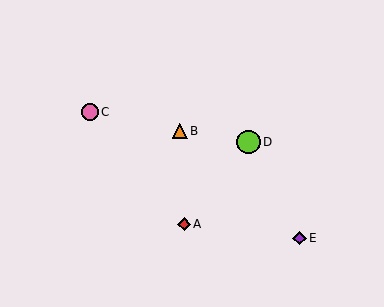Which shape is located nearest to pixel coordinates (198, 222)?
The red diamond (labeled A) at (184, 224) is nearest to that location.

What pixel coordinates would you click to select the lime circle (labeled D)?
Click at (248, 142) to select the lime circle D.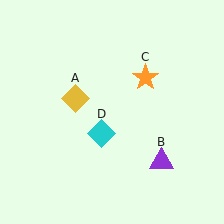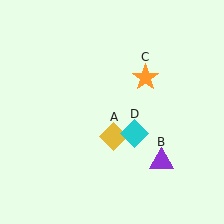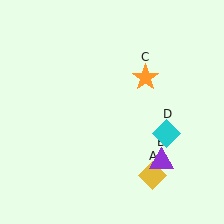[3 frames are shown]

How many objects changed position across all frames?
2 objects changed position: yellow diamond (object A), cyan diamond (object D).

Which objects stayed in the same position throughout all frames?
Purple triangle (object B) and orange star (object C) remained stationary.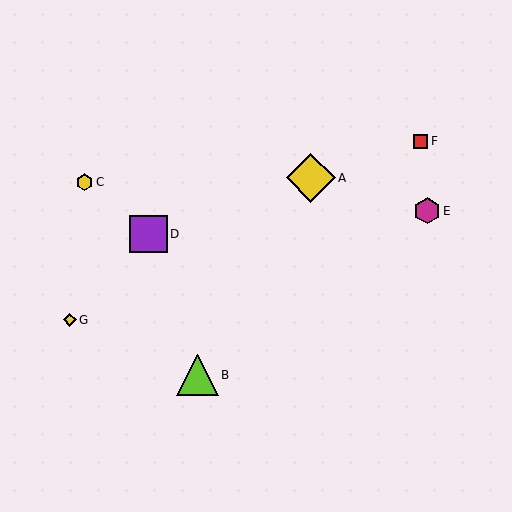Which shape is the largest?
The yellow diamond (labeled A) is the largest.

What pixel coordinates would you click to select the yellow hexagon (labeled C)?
Click at (85, 182) to select the yellow hexagon C.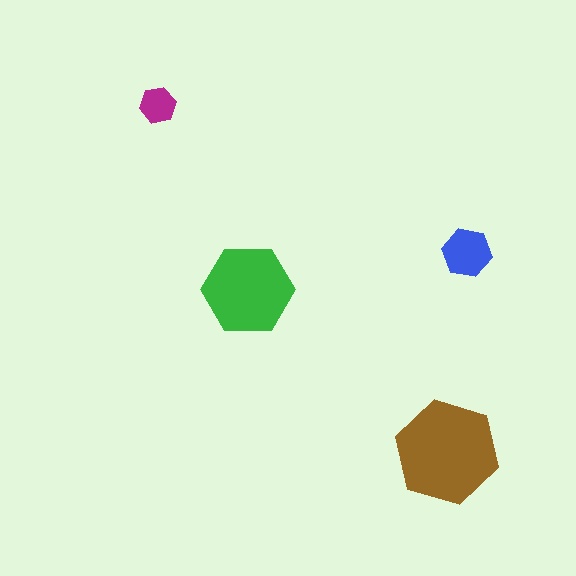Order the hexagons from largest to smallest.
the brown one, the green one, the blue one, the magenta one.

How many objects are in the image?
There are 4 objects in the image.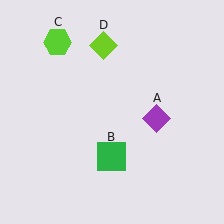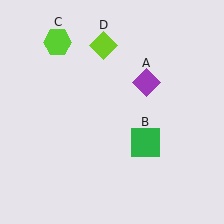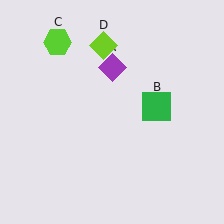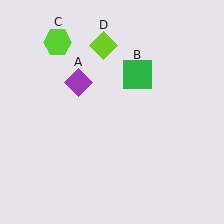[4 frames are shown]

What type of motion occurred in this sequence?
The purple diamond (object A), green square (object B) rotated counterclockwise around the center of the scene.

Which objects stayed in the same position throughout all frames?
Lime hexagon (object C) and lime diamond (object D) remained stationary.